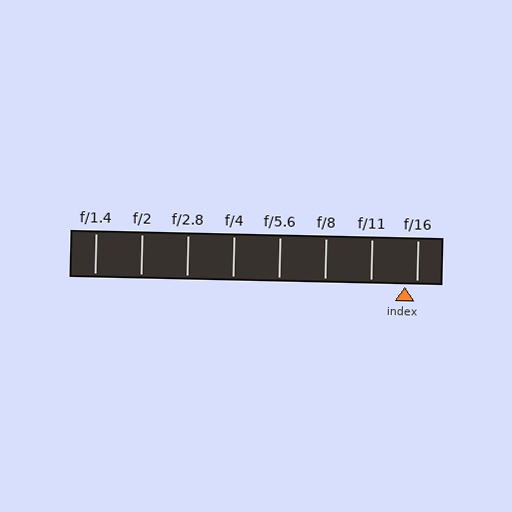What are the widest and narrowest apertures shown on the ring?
The widest aperture shown is f/1.4 and the narrowest is f/16.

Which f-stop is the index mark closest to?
The index mark is closest to f/16.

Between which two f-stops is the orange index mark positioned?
The index mark is between f/11 and f/16.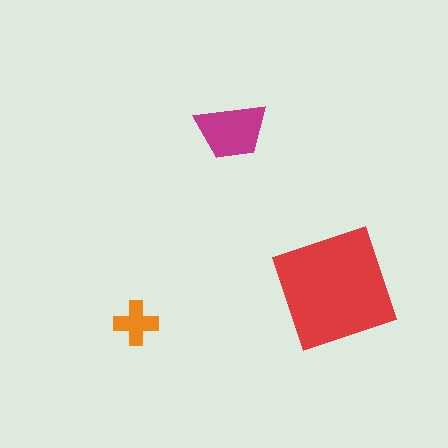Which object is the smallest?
The orange cross.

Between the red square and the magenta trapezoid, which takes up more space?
The red square.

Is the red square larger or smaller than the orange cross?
Larger.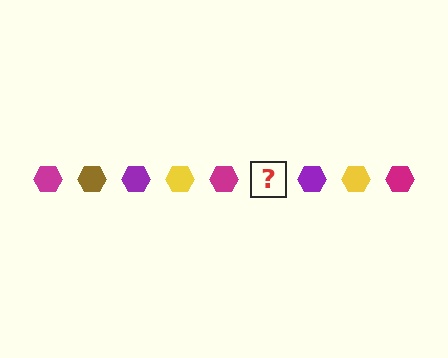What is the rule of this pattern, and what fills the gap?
The rule is that the pattern cycles through magenta, brown, purple, yellow hexagons. The gap should be filled with a brown hexagon.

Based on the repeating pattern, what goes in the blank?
The blank should be a brown hexagon.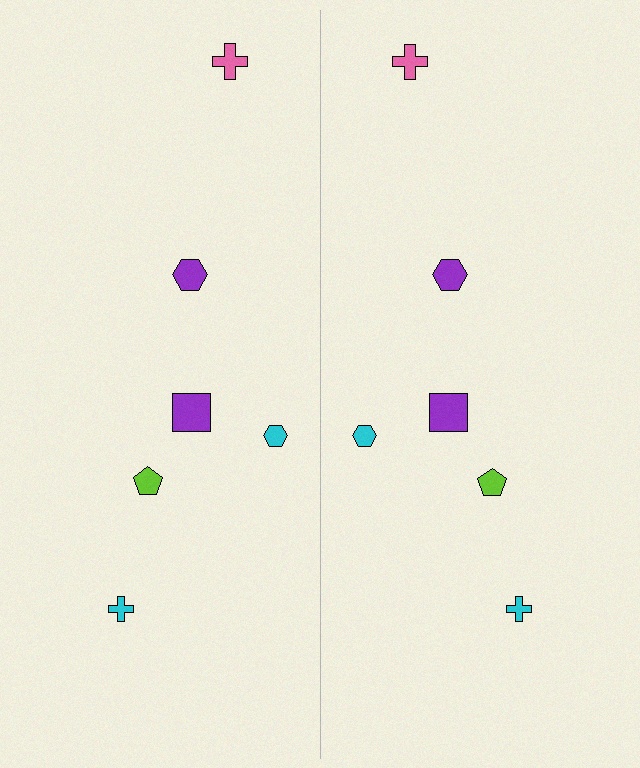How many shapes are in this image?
There are 12 shapes in this image.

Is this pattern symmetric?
Yes, this pattern has bilateral (reflection) symmetry.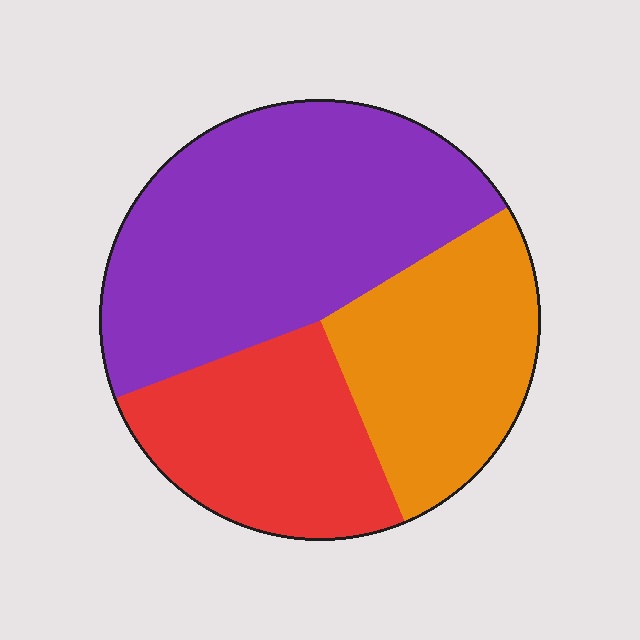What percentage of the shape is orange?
Orange covers 27% of the shape.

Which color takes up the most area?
Purple, at roughly 45%.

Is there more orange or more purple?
Purple.